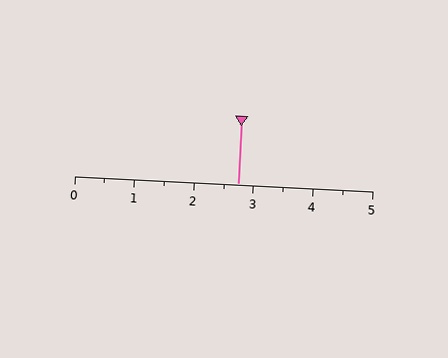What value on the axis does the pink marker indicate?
The marker indicates approximately 2.8.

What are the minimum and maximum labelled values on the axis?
The axis runs from 0 to 5.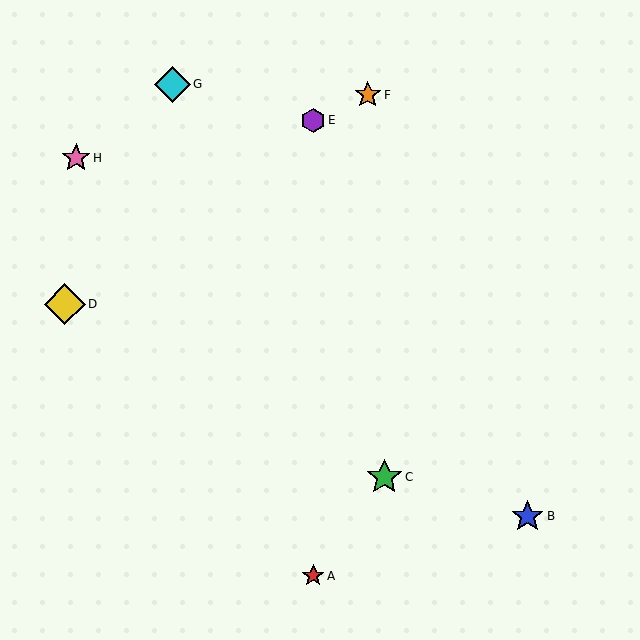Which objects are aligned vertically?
Objects A, E are aligned vertically.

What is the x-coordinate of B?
Object B is at x≈527.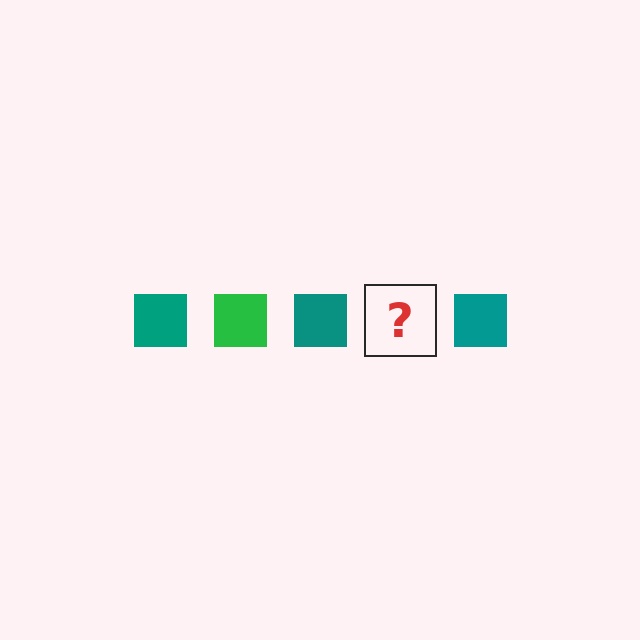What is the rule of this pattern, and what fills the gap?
The rule is that the pattern cycles through teal, green squares. The gap should be filled with a green square.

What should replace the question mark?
The question mark should be replaced with a green square.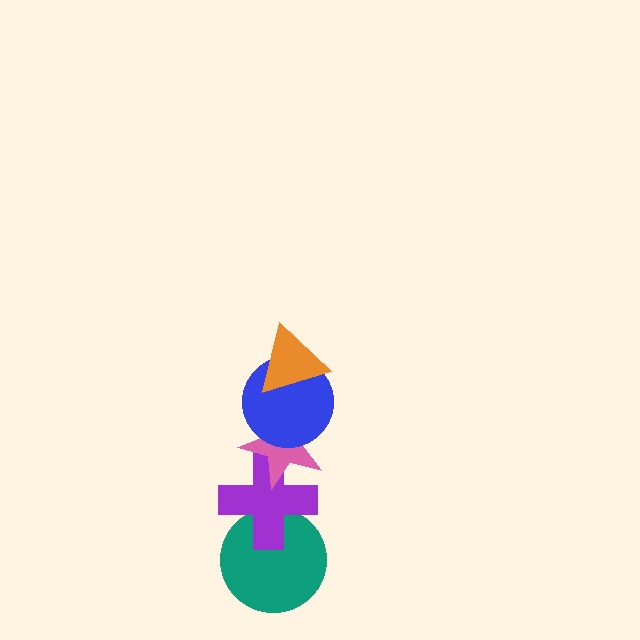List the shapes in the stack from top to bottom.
From top to bottom: the orange triangle, the blue circle, the pink star, the purple cross, the teal circle.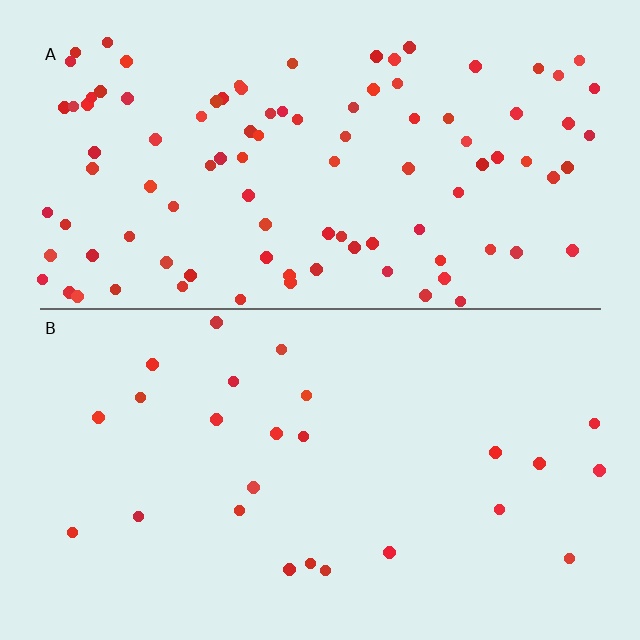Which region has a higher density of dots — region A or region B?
A (the top).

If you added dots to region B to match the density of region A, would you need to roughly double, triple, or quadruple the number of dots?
Approximately quadruple.